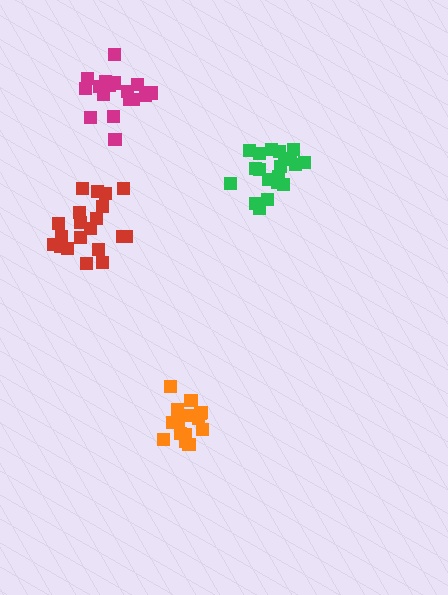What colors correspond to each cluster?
The clusters are colored: green, orange, red, magenta.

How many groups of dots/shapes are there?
There are 4 groups.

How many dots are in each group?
Group 1: 20 dots, Group 2: 17 dots, Group 3: 20 dots, Group 4: 17 dots (74 total).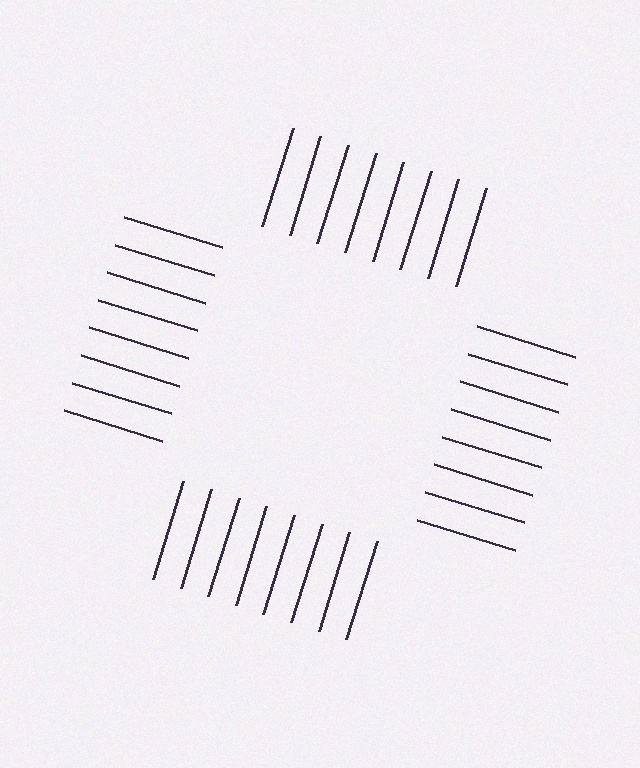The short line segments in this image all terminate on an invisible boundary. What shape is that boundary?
An illusory square — the line segments terminate on its edges but no continuous stroke is drawn.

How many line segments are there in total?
32 — 8 along each of the 4 edges.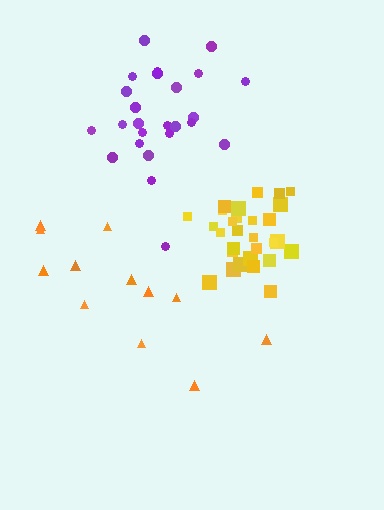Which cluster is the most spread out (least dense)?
Orange.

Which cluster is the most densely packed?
Yellow.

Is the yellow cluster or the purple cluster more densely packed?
Yellow.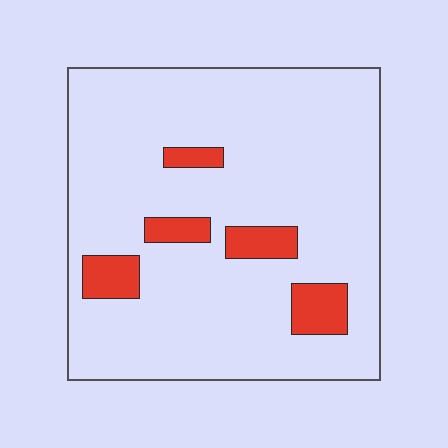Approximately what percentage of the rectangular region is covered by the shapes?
Approximately 10%.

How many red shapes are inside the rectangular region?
5.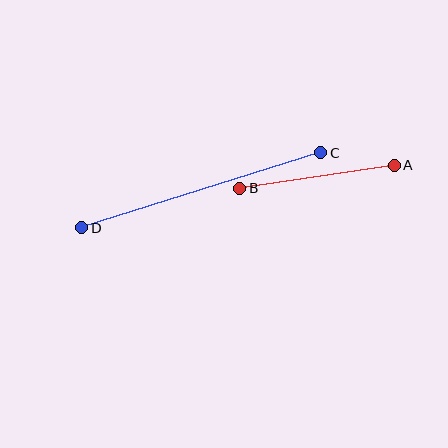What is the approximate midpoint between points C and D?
The midpoint is at approximately (201, 190) pixels.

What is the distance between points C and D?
The distance is approximately 250 pixels.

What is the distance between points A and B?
The distance is approximately 156 pixels.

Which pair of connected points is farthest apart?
Points C and D are farthest apart.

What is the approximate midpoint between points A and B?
The midpoint is at approximately (317, 177) pixels.